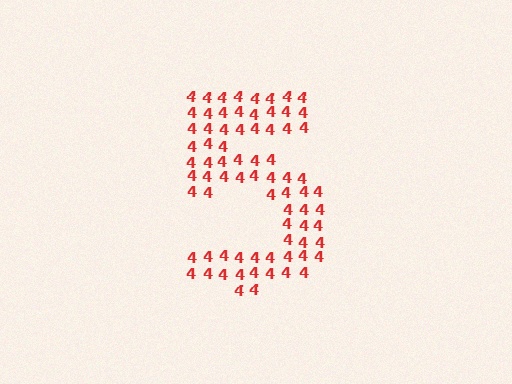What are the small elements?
The small elements are digit 4's.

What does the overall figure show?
The overall figure shows the digit 5.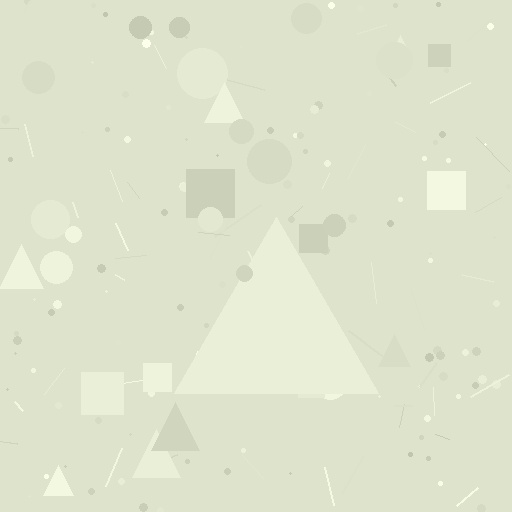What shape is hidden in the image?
A triangle is hidden in the image.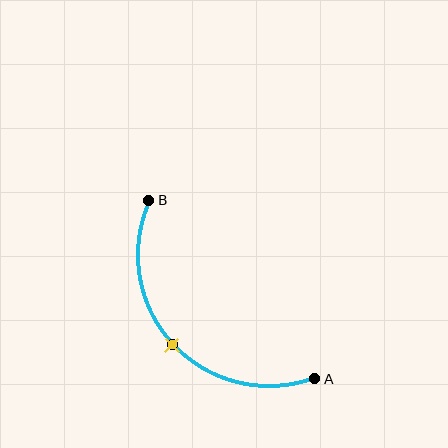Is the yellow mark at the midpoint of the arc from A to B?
Yes. The yellow mark lies on the arc at equal arc-length from both A and B — it is the arc midpoint.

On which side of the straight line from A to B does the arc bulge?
The arc bulges below and to the left of the straight line connecting A and B.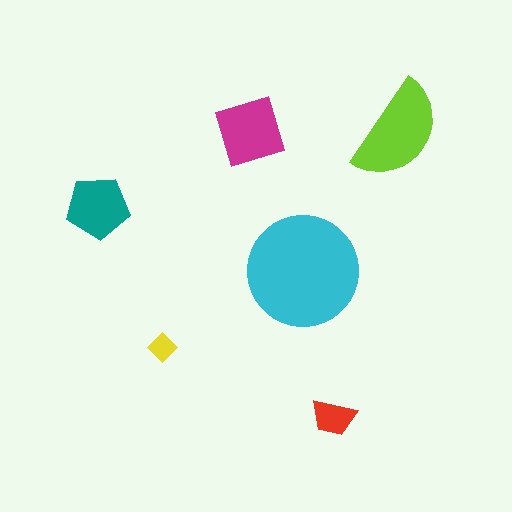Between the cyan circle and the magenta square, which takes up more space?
The cyan circle.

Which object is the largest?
The cyan circle.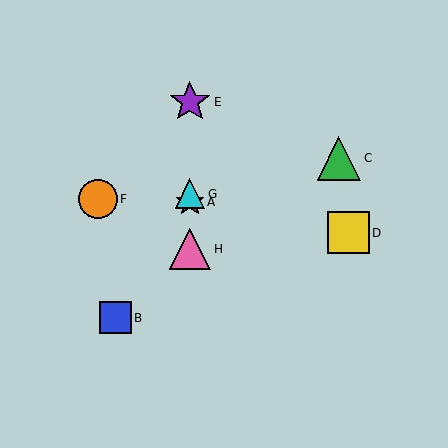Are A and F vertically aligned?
No, A is at x≈190 and F is at x≈98.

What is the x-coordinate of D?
Object D is at x≈348.